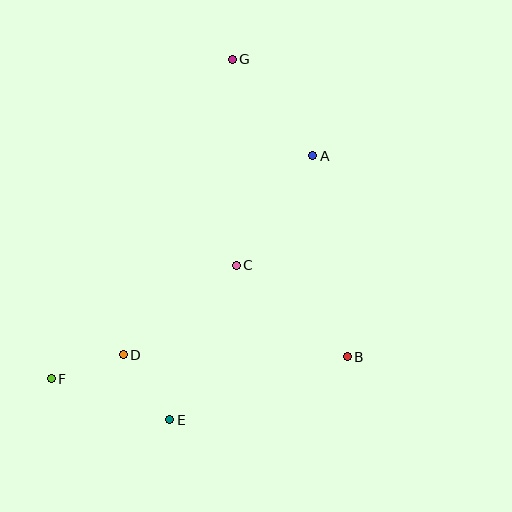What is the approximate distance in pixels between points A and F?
The distance between A and F is approximately 344 pixels.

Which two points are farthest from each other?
Points F and G are farthest from each other.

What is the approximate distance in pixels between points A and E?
The distance between A and E is approximately 300 pixels.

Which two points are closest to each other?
Points D and F are closest to each other.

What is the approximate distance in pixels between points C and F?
The distance between C and F is approximately 217 pixels.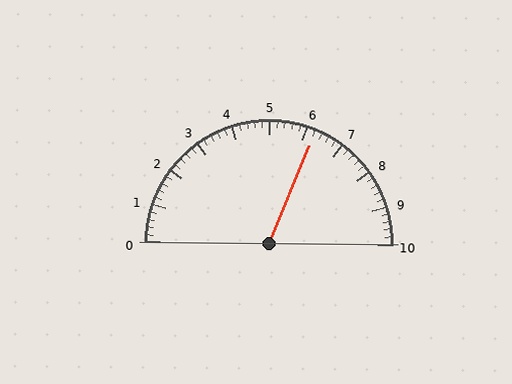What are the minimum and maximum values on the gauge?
The gauge ranges from 0 to 10.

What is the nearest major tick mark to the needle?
The nearest major tick mark is 6.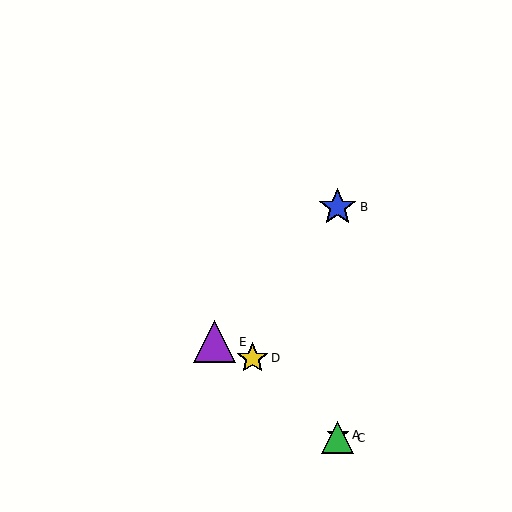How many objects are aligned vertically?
3 objects (A, B, C) are aligned vertically.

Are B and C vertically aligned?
Yes, both are at x≈338.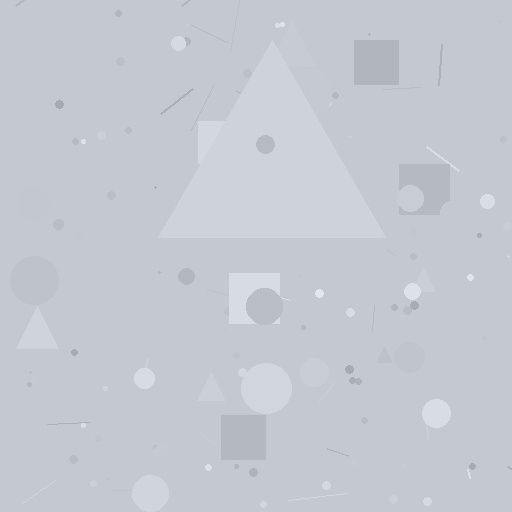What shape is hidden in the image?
A triangle is hidden in the image.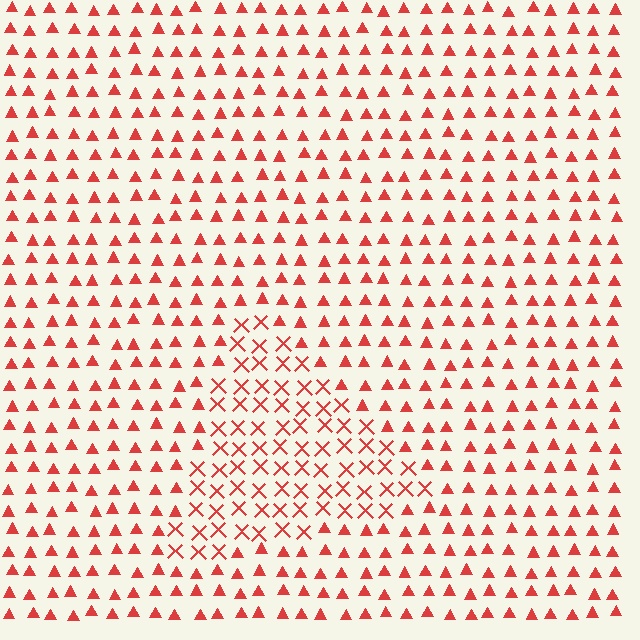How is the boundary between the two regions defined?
The boundary is defined by a change in element shape: X marks inside vs. triangles outside. All elements share the same color and spacing.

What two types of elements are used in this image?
The image uses X marks inside the triangle region and triangles outside it.